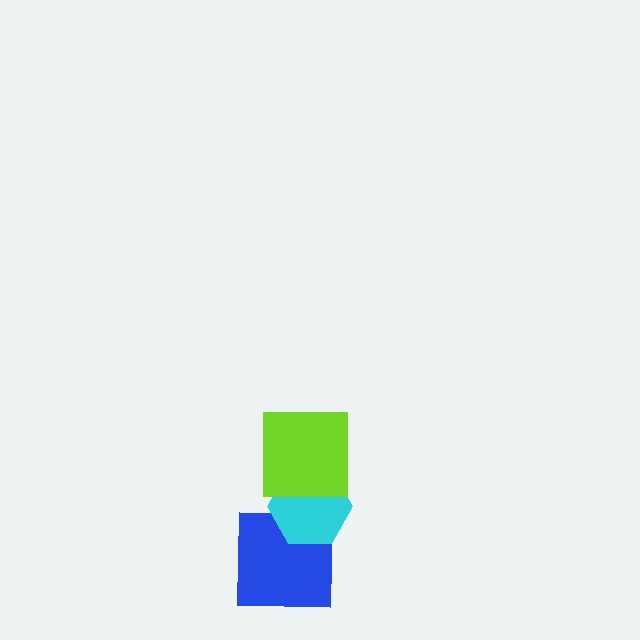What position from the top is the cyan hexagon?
The cyan hexagon is 2nd from the top.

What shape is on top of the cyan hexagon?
The lime square is on top of the cyan hexagon.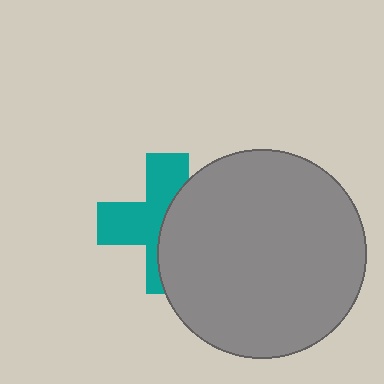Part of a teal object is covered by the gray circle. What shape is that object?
It is a cross.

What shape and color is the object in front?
The object in front is a gray circle.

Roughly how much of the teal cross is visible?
About half of it is visible (roughly 52%).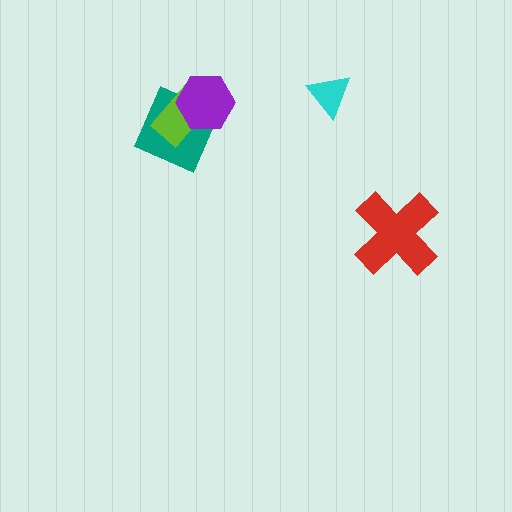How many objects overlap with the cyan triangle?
0 objects overlap with the cyan triangle.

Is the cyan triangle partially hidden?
No, no other shape covers it.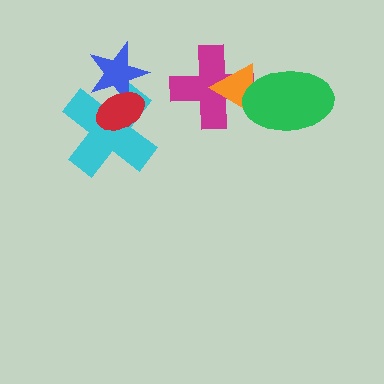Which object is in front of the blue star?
The red ellipse is in front of the blue star.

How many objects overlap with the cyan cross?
2 objects overlap with the cyan cross.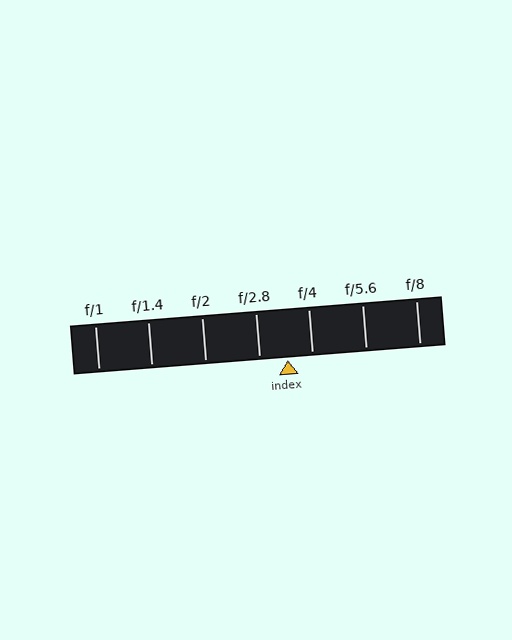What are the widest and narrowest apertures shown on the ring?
The widest aperture shown is f/1 and the narrowest is f/8.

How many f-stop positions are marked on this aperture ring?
There are 7 f-stop positions marked.